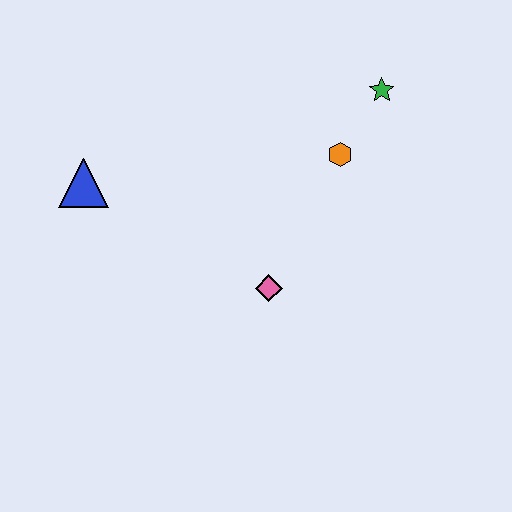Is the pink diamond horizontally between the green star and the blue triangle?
Yes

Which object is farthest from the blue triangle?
The green star is farthest from the blue triangle.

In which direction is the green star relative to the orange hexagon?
The green star is above the orange hexagon.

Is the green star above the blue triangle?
Yes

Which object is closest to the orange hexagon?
The green star is closest to the orange hexagon.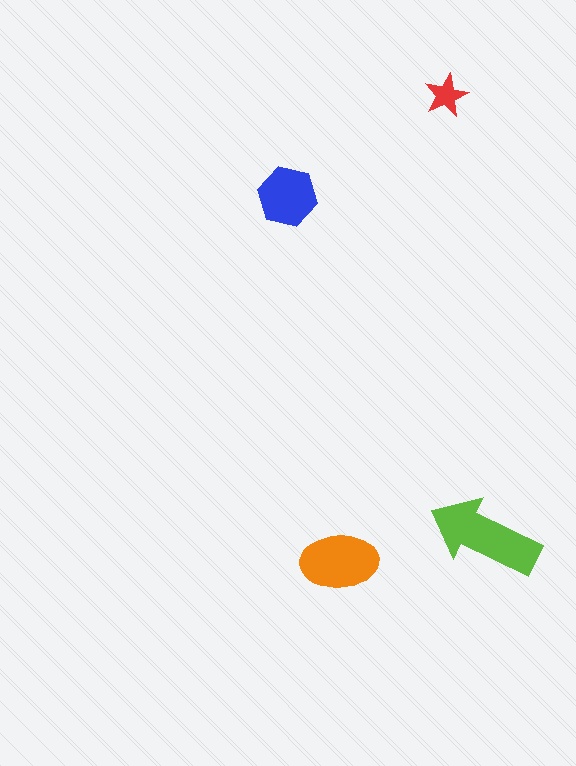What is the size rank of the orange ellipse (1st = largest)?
2nd.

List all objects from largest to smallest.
The lime arrow, the orange ellipse, the blue hexagon, the red star.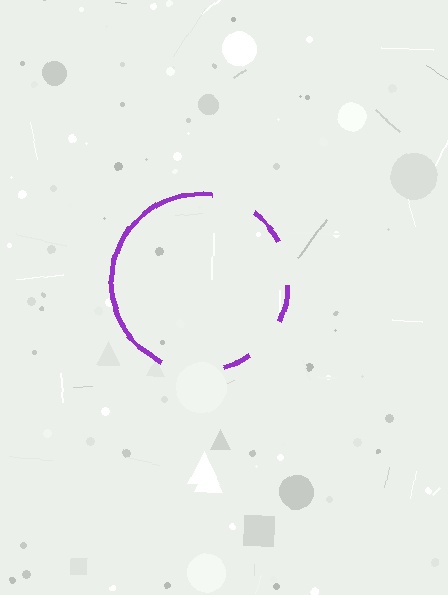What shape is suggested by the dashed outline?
The dashed outline suggests a circle.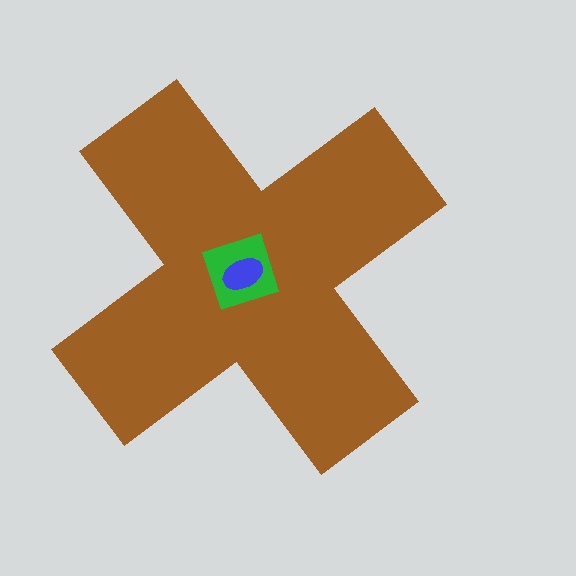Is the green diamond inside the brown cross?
Yes.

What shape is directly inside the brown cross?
The green diamond.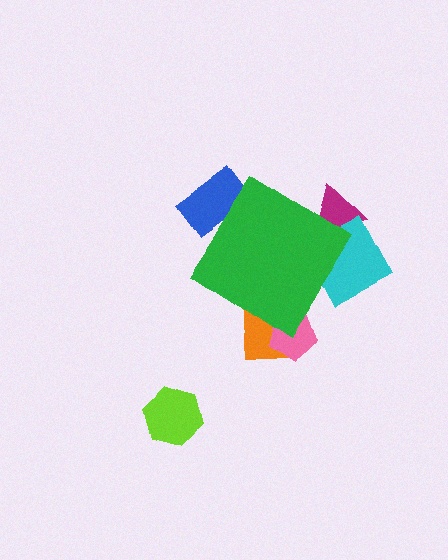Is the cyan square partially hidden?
Yes, the cyan square is partially hidden behind the green diamond.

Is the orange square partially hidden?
Yes, the orange square is partially hidden behind the green diamond.